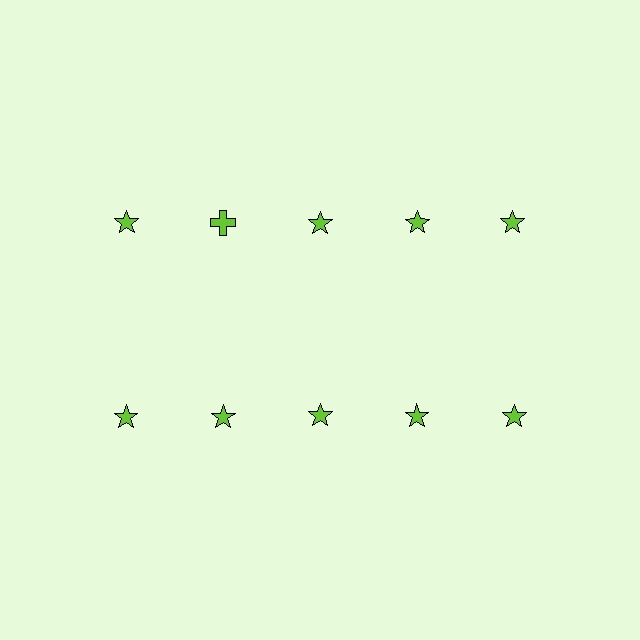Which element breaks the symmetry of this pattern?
The lime cross in the top row, second from left column breaks the symmetry. All other shapes are lime stars.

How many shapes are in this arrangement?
There are 10 shapes arranged in a grid pattern.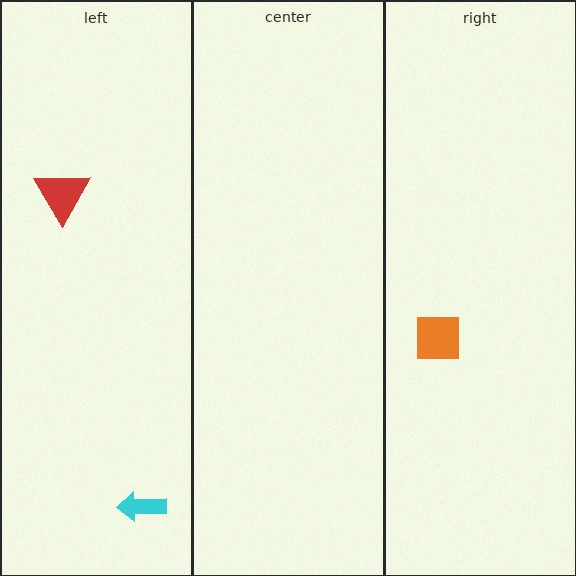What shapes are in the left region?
The red triangle, the cyan arrow.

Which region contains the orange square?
The right region.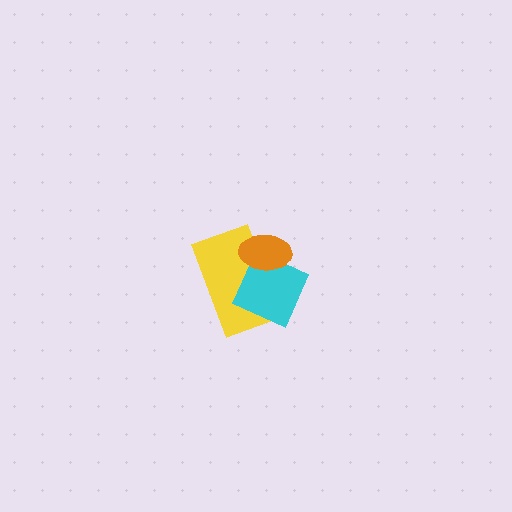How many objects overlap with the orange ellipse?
2 objects overlap with the orange ellipse.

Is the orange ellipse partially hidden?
No, no other shape covers it.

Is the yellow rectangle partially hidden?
Yes, it is partially covered by another shape.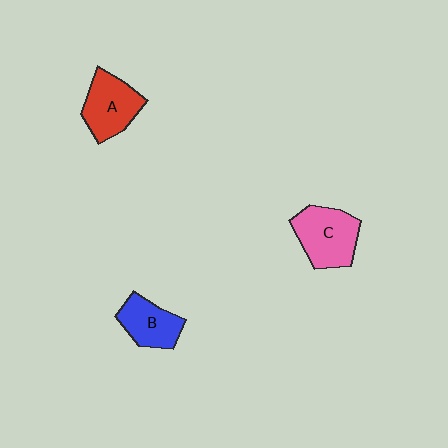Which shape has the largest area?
Shape C (pink).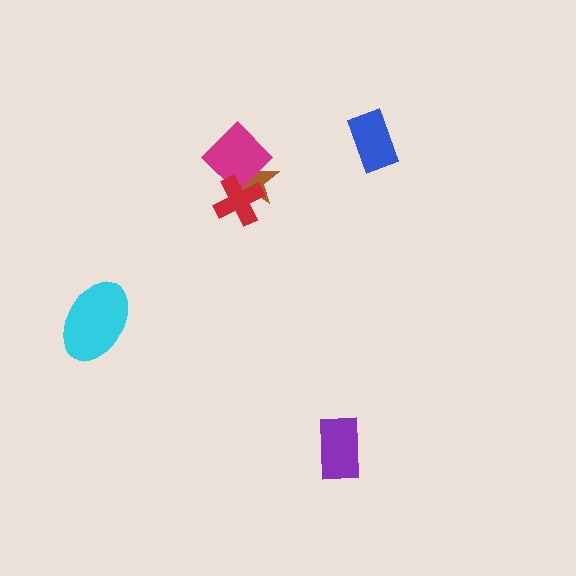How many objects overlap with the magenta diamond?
2 objects overlap with the magenta diamond.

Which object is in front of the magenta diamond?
The red cross is in front of the magenta diamond.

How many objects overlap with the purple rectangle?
0 objects overlap with the purple rectangle.